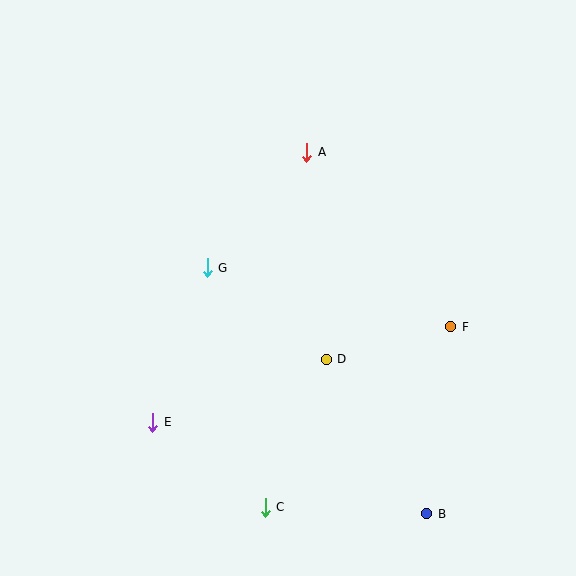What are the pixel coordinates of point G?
Point G is at (207, 268).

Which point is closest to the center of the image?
Point D at (326, 359) is closest to the center.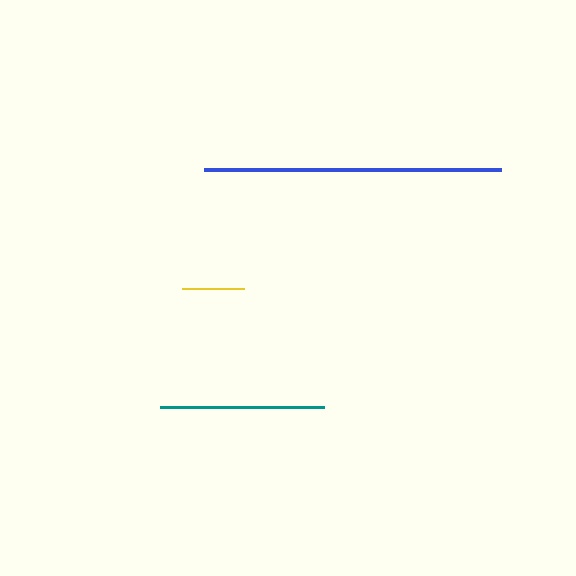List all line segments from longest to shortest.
From longest to shortest: blue, teal, yellow.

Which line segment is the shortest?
The yellow line is the shortest at approximately 61 pixels.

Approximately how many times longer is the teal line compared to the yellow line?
The teal line is approximately 2.7 times the length of the yellow line.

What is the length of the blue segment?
The blue segment is approximately 297 pixels long.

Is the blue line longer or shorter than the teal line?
The blue line is longer than the teal line.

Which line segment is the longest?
The blue line is the longest at approximately 297 pixels.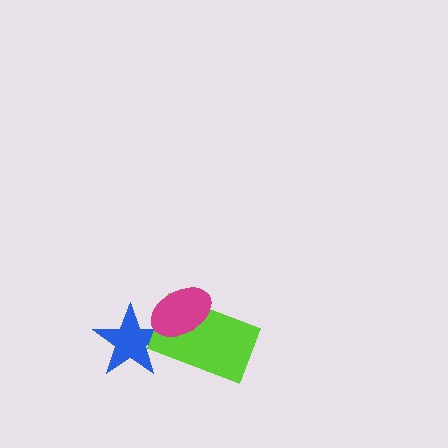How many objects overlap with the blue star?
2 objects overlap with the blue star.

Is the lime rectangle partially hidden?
Yes, it is partially covered by another shape.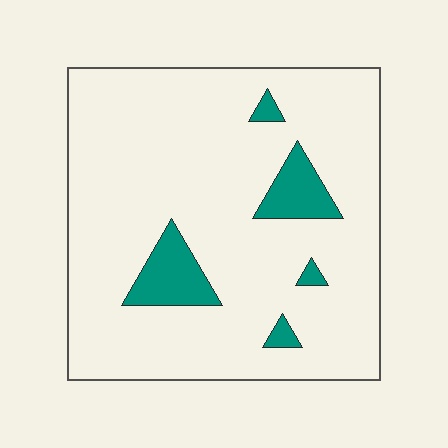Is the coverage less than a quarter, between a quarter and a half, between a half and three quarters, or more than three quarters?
Less than a quarter.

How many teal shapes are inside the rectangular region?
5.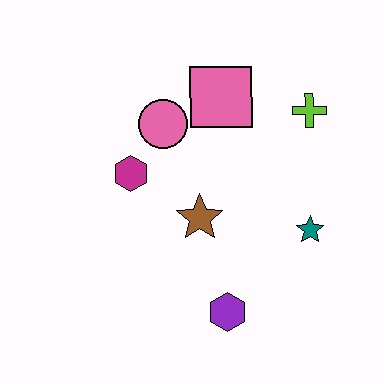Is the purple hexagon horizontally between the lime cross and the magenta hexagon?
Yes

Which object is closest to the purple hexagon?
The brown star is closest to the purple hexagon.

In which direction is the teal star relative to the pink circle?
The teal star is to the right of the pink circle.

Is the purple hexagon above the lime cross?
No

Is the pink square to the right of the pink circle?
Yes